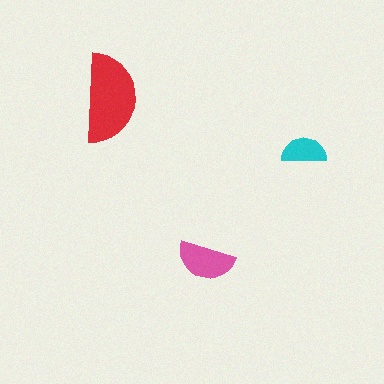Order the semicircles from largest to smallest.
the red one, the pink one, the cyan one.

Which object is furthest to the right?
The cyan semicircle is rightmost.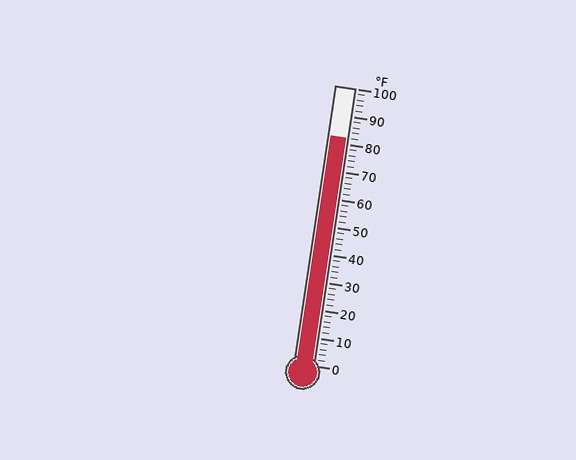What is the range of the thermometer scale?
The thermometer scale ranges from 0°F to 100°F.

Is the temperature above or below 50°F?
The temperature is above 50°F.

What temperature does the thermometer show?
The thermometer shows approximately 82°F.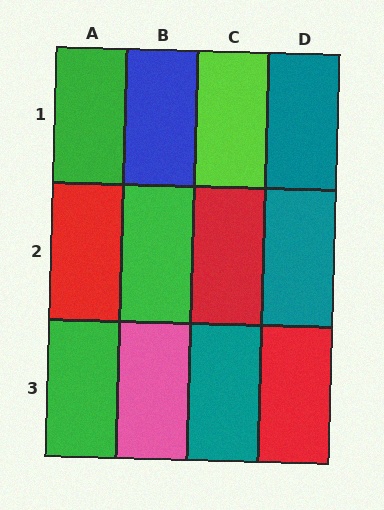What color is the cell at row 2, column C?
Red.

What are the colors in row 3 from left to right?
Green, pink, teal, red.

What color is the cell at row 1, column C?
Lime.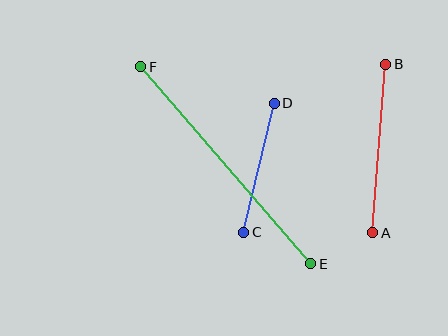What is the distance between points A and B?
The distance is approximately 169 pixels.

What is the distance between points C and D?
The distance is approximately 132 pixels.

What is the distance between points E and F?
The distance is approximately 260 pixels.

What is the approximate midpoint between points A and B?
The midpoint is at approximately (379, 148) pixels.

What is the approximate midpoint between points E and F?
The midpoint is at approximately (226, 165) pixels.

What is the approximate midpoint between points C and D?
The midpoint is at approximately (259, 168) pixels.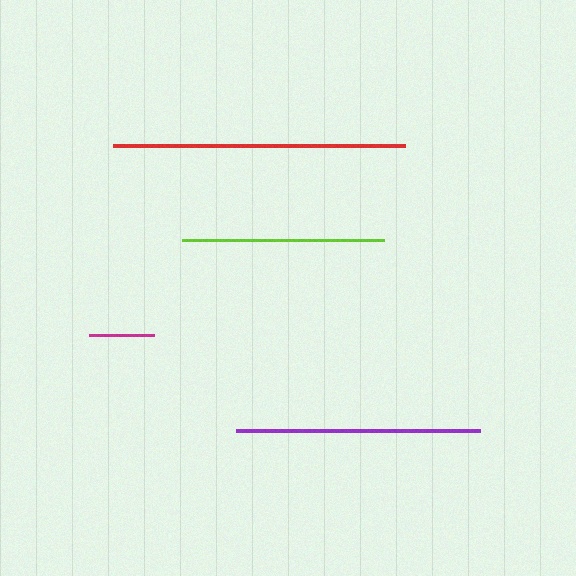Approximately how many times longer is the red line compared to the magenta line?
The red line is approximately 4.5 times the length of the magenta line.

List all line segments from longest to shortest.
From longest to shortest: red, purple, lime, magenta.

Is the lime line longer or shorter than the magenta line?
The lime line is longer than the magenta line.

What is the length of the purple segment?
The purple segment is approximately 244 pixels long.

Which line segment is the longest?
The red line is the longest at approximately 292 pixels.